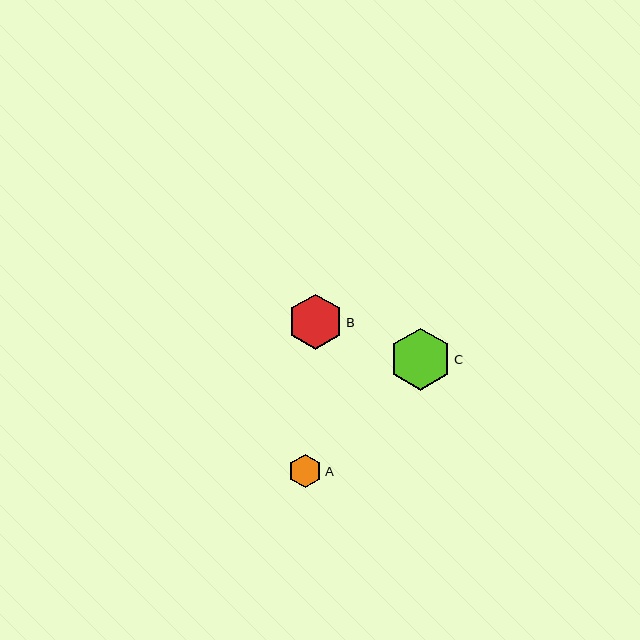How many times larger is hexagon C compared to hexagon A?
Hexagon C is approximately 1.9 times the size of hexagon A.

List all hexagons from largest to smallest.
From largest to smallest: C, B, A.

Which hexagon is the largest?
Hexagon C is the largest with a size of approximately 62 pixels.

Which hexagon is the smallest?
Hexagon A is the smallest with a size of approximately 33 pixels.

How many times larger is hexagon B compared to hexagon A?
Hexagon B is approximately 1.7 times the size of hexagon A.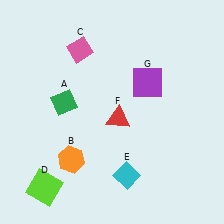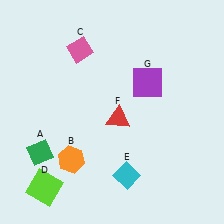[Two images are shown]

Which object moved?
The green diamond (A) moved down.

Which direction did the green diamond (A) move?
The green diamond (A) moved down.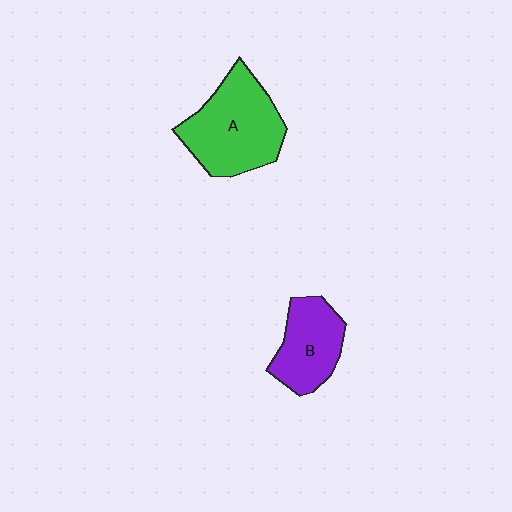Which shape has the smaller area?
Shape B (purple).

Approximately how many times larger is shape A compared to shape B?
Approximately 1.5 times.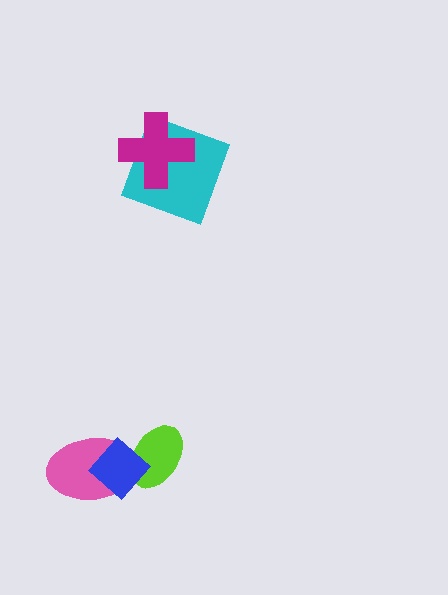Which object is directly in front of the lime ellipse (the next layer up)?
The pink ellipse is directly in front of the lime ellipse.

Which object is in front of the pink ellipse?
The blue diamond is in front of the pink ellipse.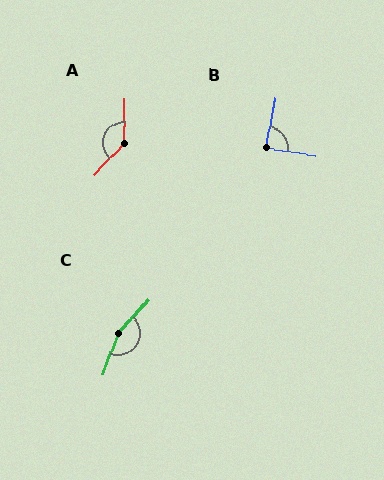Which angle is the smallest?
B, at approximately 87 degrees.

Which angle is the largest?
C, at approximately 158 degrees.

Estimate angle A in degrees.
Approximately 139 degrees.